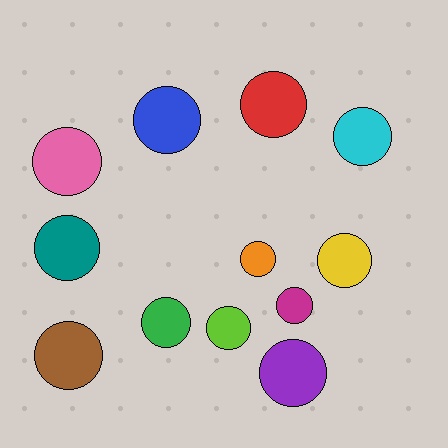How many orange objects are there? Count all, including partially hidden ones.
There is 1 orange object.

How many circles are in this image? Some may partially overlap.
There are 12 circles.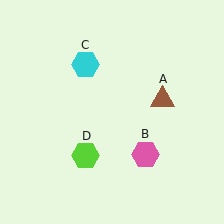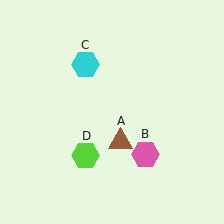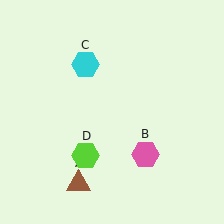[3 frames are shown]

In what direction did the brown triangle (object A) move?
The brown triangle (object A) moved down and to the left.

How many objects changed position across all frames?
1 object changed position: brown triangle (object A).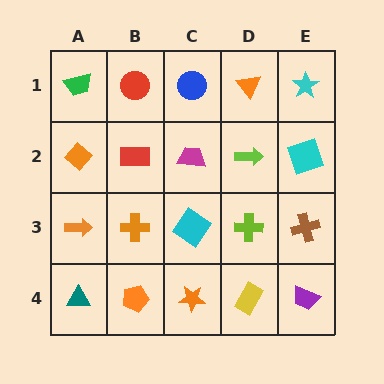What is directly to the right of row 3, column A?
An orange cross.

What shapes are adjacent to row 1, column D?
A lime arrow (row 2, column D), a blue circle (row 1, column C), a cyan star (row 1, column E).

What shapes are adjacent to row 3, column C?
A magenta trapezoid (row 2, column C), an orange star (row 4, column C), an orange cross (row 3, column B), a lime cross (row 3, column D).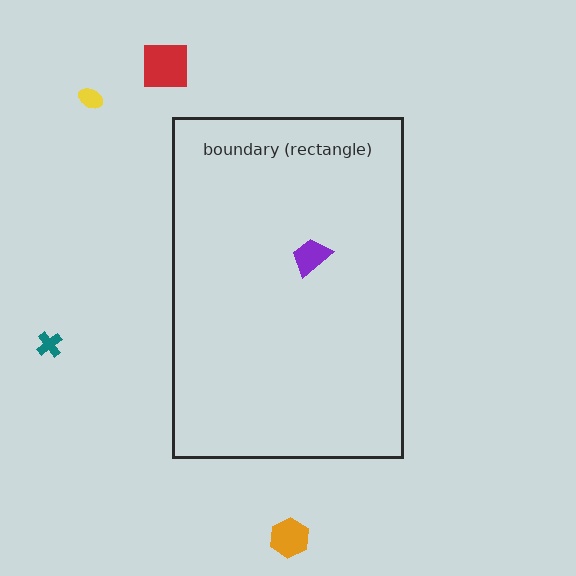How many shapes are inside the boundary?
1 inside, 4 outside.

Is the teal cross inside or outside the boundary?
Outside.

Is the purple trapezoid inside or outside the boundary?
Inside.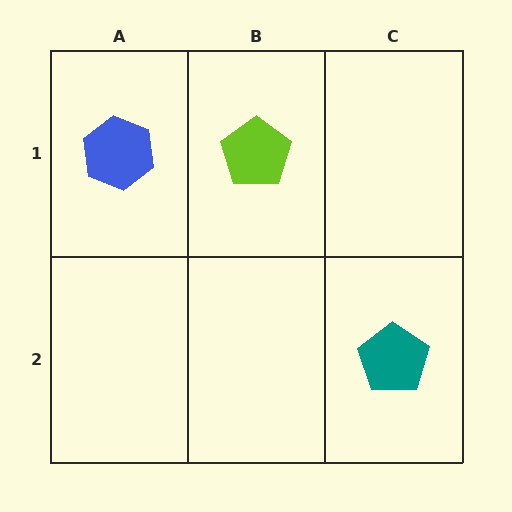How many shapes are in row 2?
1 shape.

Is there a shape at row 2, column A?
No, that cell is empty.